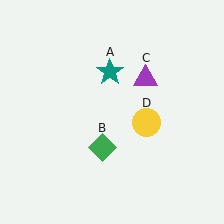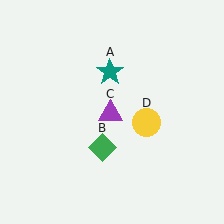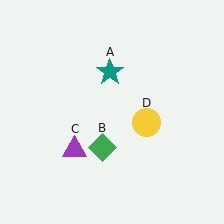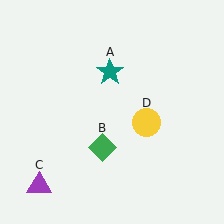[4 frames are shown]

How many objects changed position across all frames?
1 object changed position: purple triangle (object C).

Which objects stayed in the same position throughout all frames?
Teal star (object A) and green diamond (object B) and yellow circle (object D) remained stationary.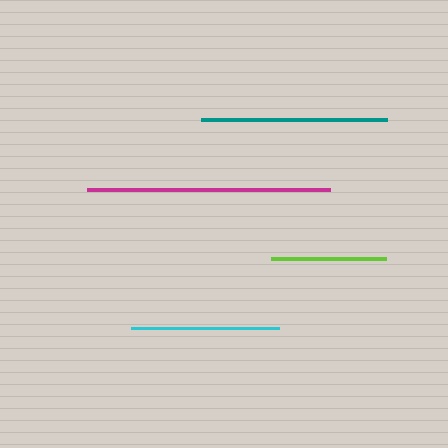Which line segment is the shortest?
The lime line is the shortest at approximately 115 pixels.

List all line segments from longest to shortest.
From longest to shortest: magenta, teal, cyan, lime.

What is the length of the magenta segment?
The magenta segment is approximately 243 pixels long.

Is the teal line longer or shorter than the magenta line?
The magenta line is longer than the teal line.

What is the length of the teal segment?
The teal segment is approximately 186 pixels long.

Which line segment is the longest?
The magenta line is the longest at approximately 243 pixels.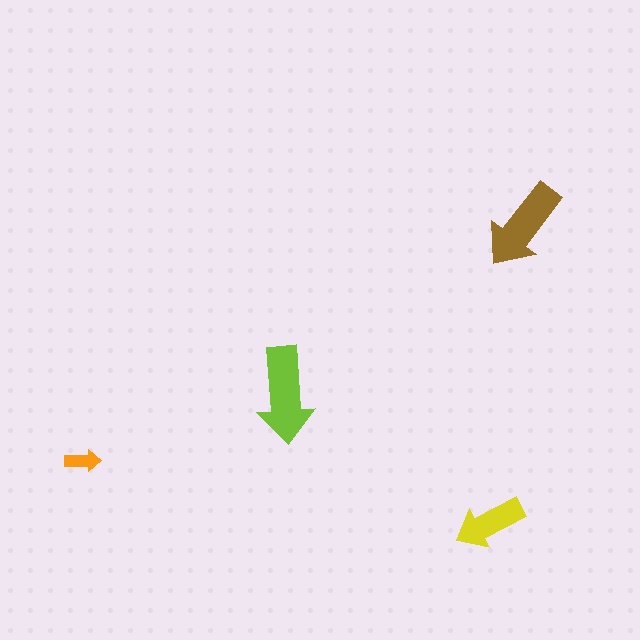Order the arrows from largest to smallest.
the lime one, the brown one, the yellow one, the orange one.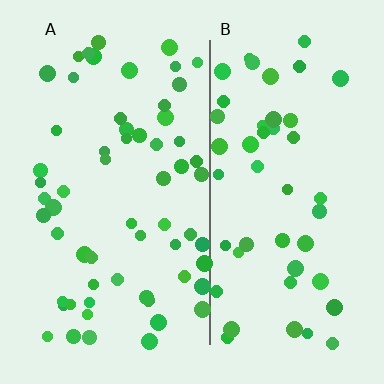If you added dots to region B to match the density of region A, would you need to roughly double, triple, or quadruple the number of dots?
Approximately double.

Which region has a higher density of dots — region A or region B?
A (the left).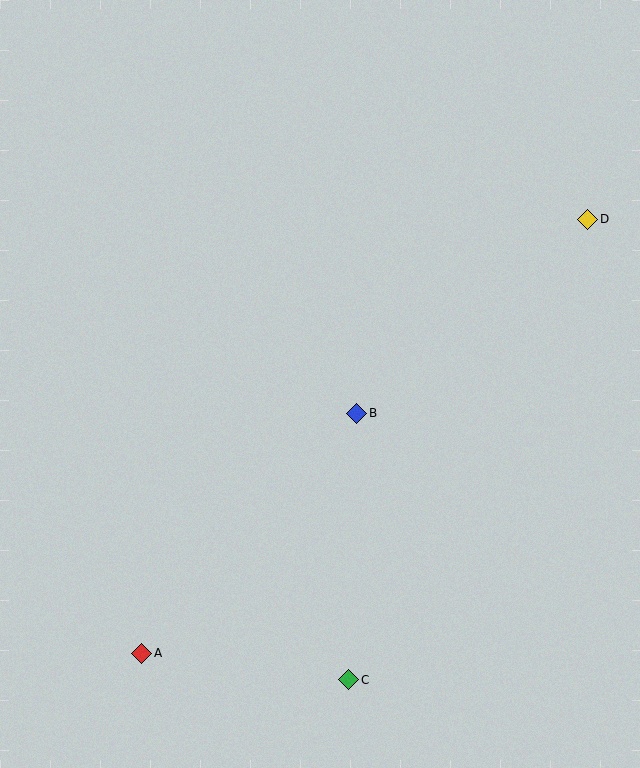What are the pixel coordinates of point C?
Point C is at (349, 680).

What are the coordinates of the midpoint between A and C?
The midpoint between A and C is at (245, 667).